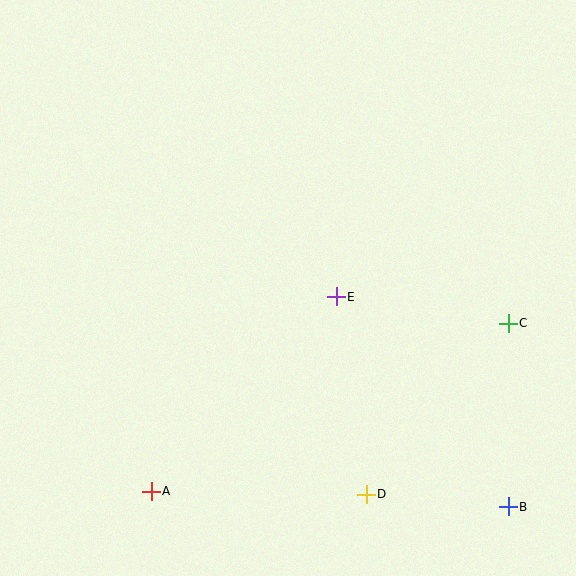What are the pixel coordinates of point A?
Point A is at (152, 492).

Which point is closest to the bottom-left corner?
Point A is closest to the bottom-left corner.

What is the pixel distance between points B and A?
The distance between B and A is 357 pixels.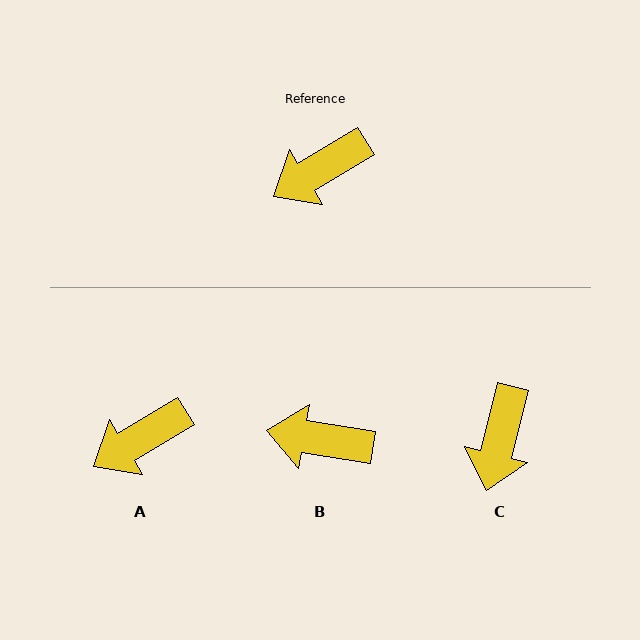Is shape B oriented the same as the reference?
No, it is off by about 40 degrees.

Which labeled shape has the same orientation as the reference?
A.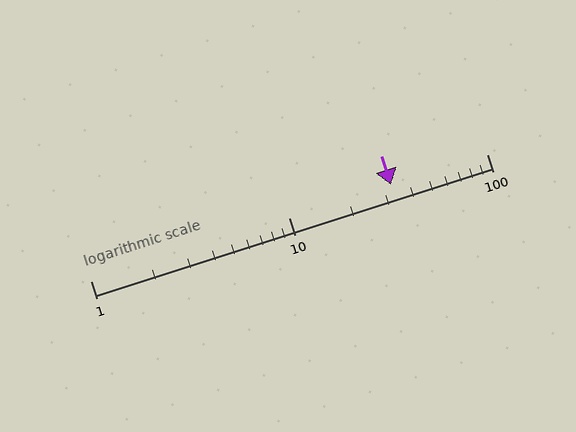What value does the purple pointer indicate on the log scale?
The pointer indicates approximately 33.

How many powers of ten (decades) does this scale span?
The scale spans 2 decades, from 1 to 100.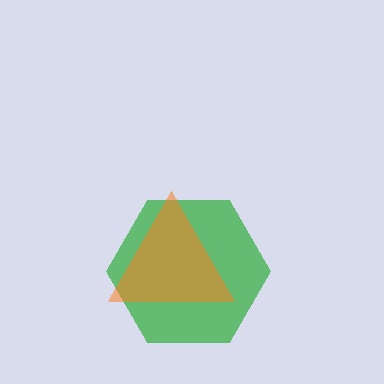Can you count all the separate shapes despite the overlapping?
Yes, there are 2 separate shapes.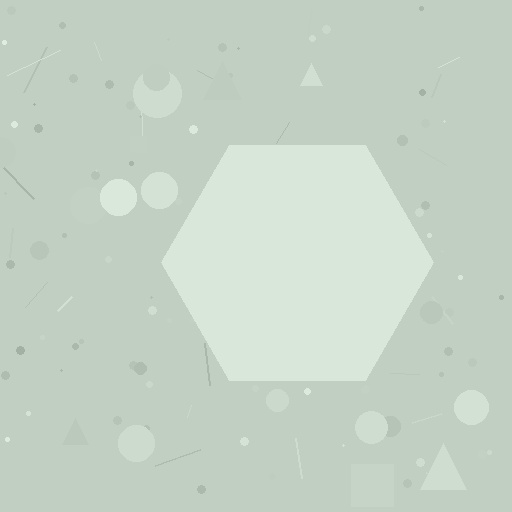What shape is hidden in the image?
A hexagon is hidden in the image.